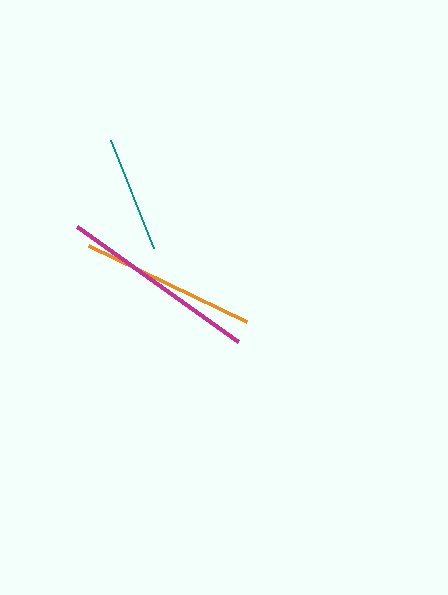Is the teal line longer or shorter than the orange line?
The orange line is longer than the teal line.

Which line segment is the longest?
The magenta line is the longest at approximately 198 pixels.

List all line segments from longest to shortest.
From longest to shortest: magenta, orange, teal.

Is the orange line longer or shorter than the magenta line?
The magenta line is longer than the orange line.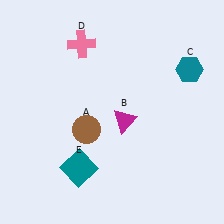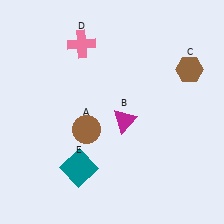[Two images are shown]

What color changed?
The hexagon (C) changed from teal in Image 1 to brown in Image 2.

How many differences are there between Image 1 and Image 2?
There is 1 difference between the two images.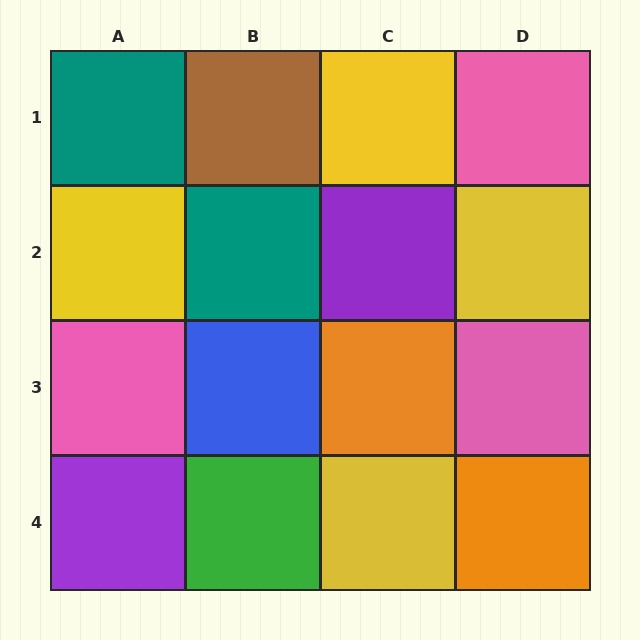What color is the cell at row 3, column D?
Pink.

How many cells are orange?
2 cells are orange.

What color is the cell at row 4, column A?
Purple.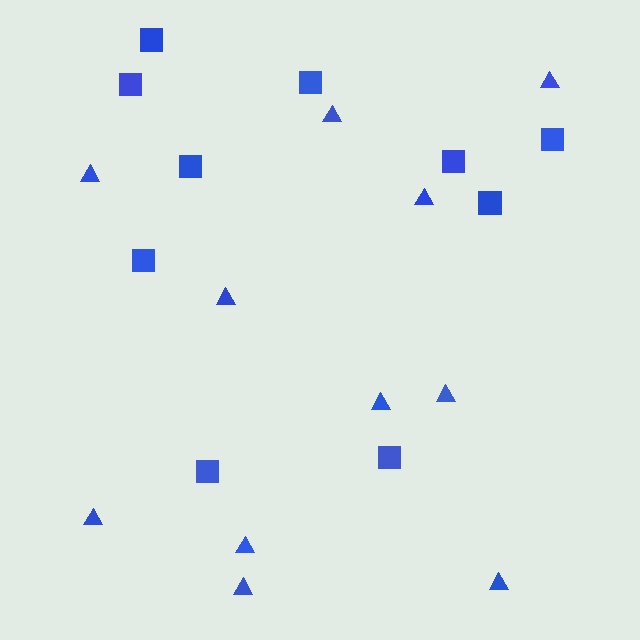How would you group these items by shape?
There are 2 groups: one group of triangles (11) and one group of squares (10).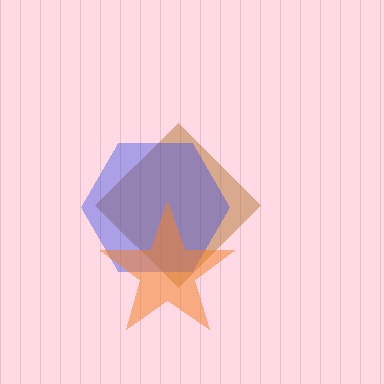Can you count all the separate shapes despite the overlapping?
Yes, there are 3 separate shapes.